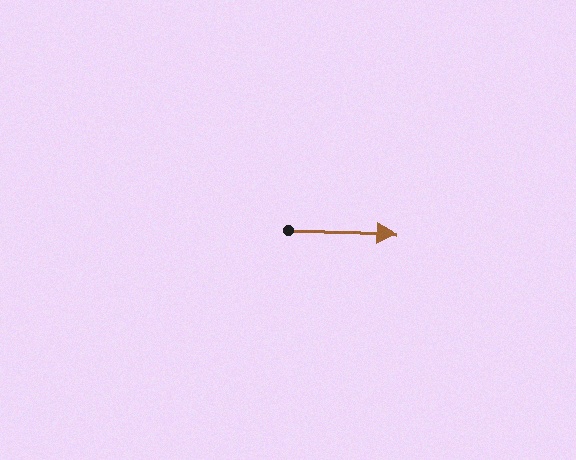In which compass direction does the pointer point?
East.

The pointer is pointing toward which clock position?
Roughly 3 o'clock.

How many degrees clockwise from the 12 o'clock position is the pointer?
Approximately 92 degrees.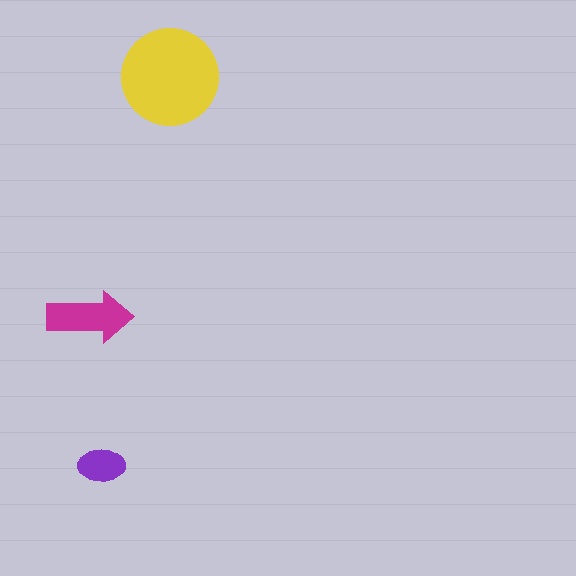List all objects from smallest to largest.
The purple ellipse, the magenta arrow, the yellow circle.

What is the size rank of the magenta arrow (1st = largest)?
2nd.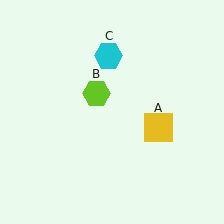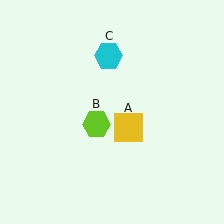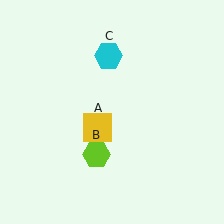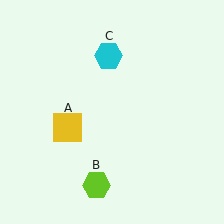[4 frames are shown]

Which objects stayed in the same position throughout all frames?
Cyan hexagon (object C) remained stationary.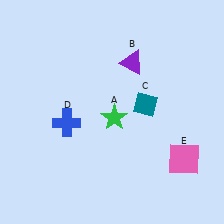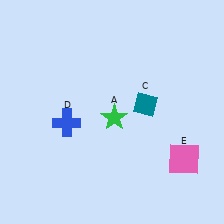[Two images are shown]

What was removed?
The purple triangle (B) was removed in Image 2.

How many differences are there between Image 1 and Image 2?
There is 1 difference between the two images.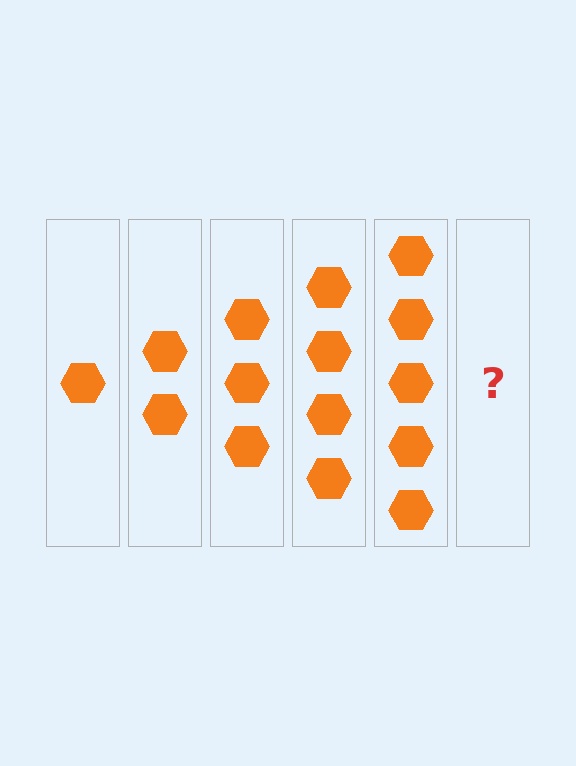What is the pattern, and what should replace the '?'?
The pattern is that each step adds one more hexagon. The '?' should be 6 hexagons.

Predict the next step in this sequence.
The next step is 6 hexagons.